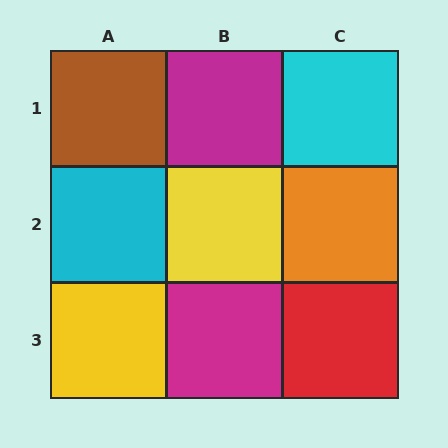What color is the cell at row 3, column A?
Yellow.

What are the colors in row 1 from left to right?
Brown, magenta, cyan.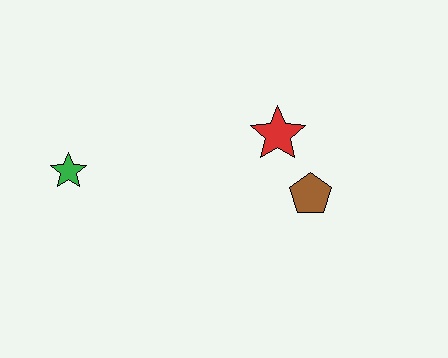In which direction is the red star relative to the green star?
The red star is to the right of the green star.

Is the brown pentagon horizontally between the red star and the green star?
No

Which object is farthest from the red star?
The green star is farthest from the red star.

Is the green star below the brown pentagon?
No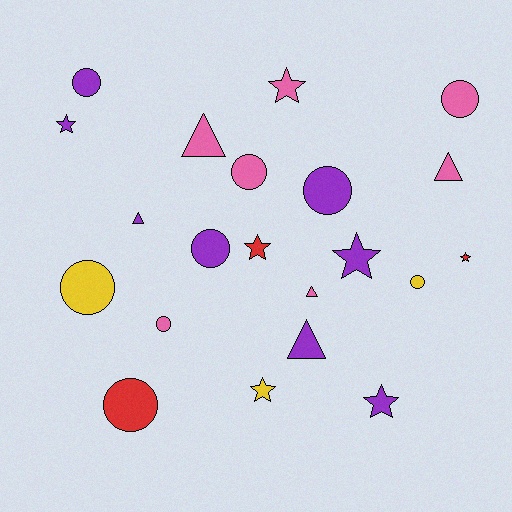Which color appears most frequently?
Purple, with 8 objects.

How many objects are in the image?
There are 21 objects.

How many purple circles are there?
There are 3 purple circles.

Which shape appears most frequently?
Circle, with 9 objects.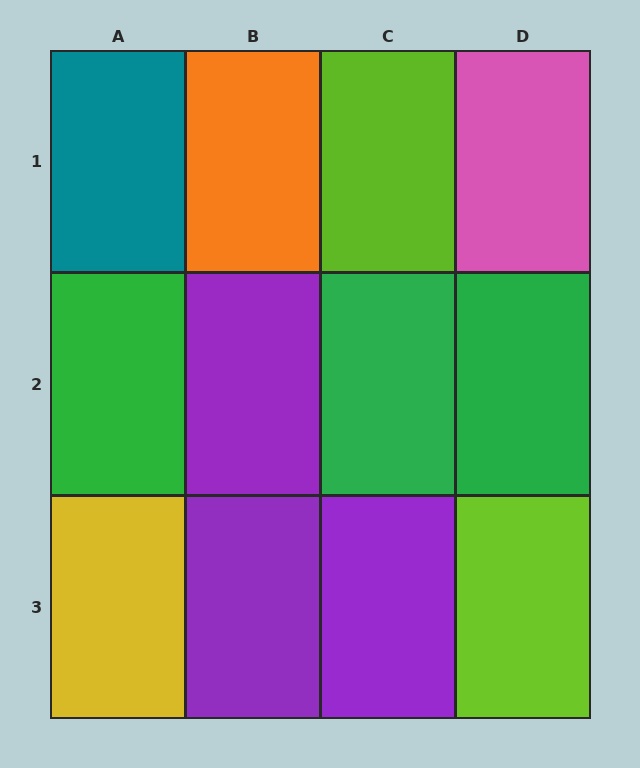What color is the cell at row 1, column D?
Pink.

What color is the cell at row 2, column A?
Green.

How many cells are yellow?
1 cell is yellow.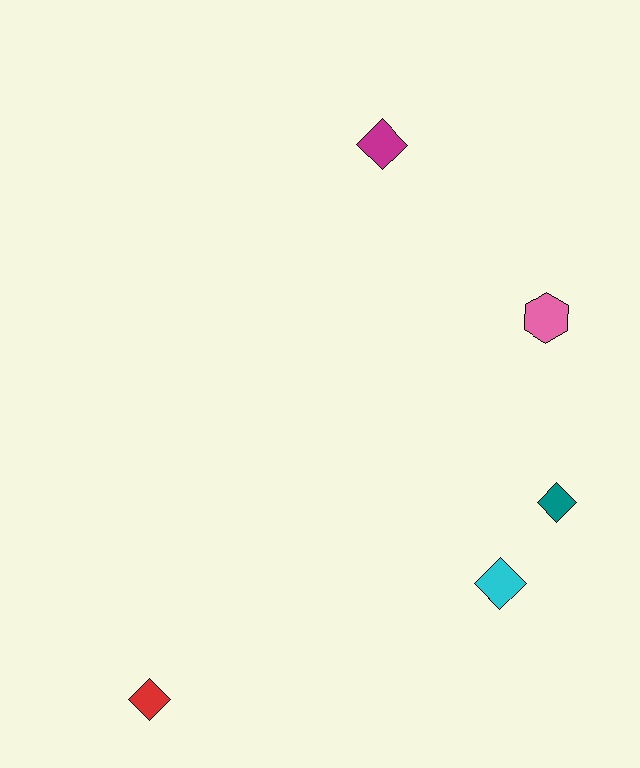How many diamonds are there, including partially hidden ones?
There are 4 diamonds.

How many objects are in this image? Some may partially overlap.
There are 5 objects.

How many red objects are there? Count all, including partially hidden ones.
There is 1 red object.